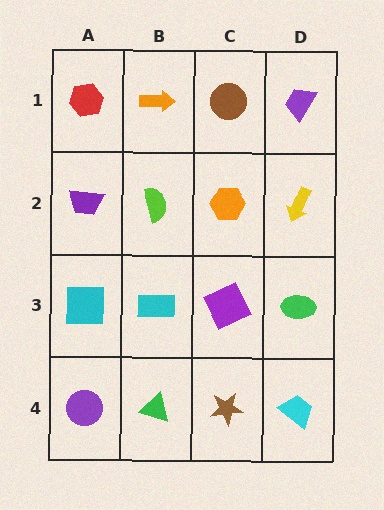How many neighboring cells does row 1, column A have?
2.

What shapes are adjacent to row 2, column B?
An orange arrow (row 1, column B), a cyan rectangle (row 3, column B), a purple trapezoid (row 2, column A), an orange hexagon (row 2, column C).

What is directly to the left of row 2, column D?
An orange hexagon.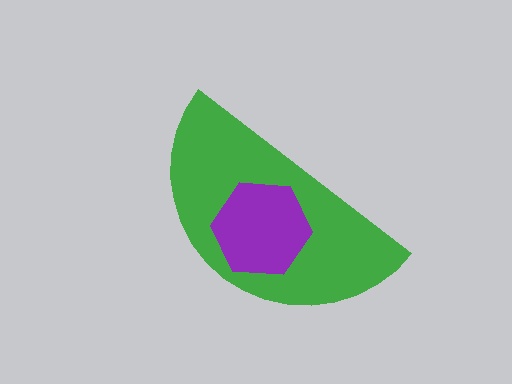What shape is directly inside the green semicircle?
The purple hexagon.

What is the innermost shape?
The purple hexagon.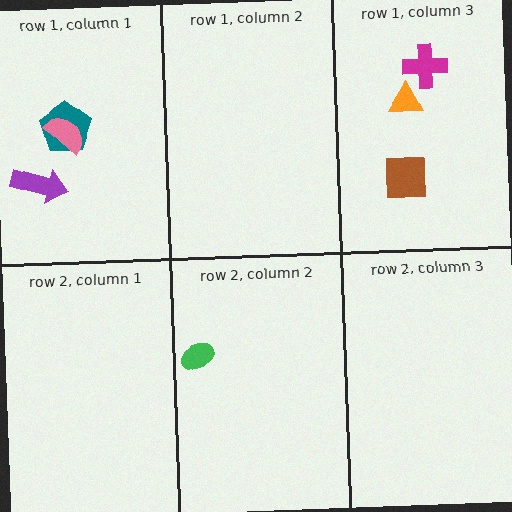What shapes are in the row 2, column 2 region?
The green ellipse.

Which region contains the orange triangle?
The row 1, column 3 region.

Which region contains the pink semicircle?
The row 1, column 1 region.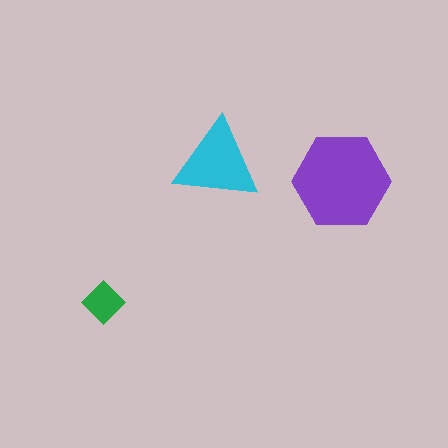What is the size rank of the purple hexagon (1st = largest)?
1st.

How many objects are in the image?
There are 3 objects in the image.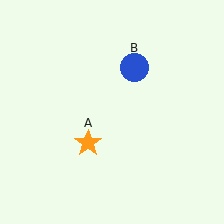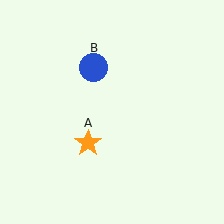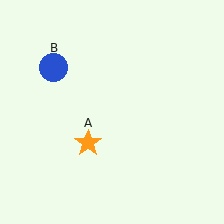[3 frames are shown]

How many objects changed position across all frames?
1 object changed position: blue circle (object B).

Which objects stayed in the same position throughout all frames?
Orange star (object A) remained stationary.